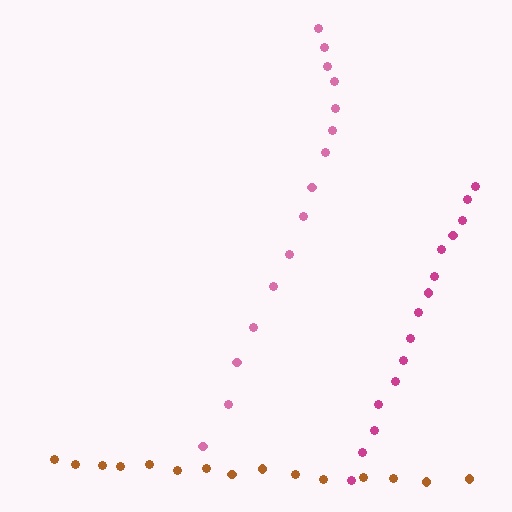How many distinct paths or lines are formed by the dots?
There are 3 distinct paths.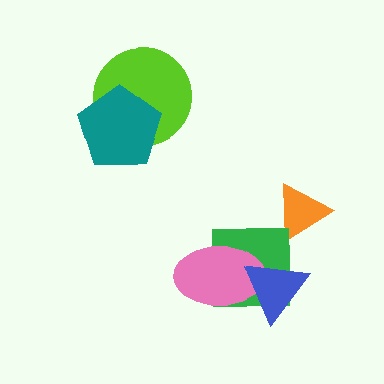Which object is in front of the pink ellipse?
The blue triangle is in front of the pink ellipse.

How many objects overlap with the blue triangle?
2 objects overlap with the blue triangle.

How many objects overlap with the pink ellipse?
2 objects overlap with the pink ellipse.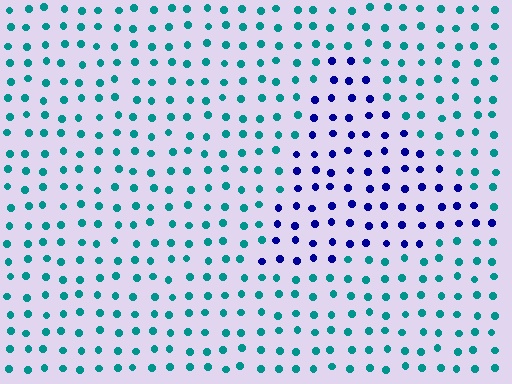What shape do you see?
I see a triangle.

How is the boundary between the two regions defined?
The boundary is defined purely by a slight shift in hue (about 63 degrees). Spacing, size, and orientation are identical on both sides.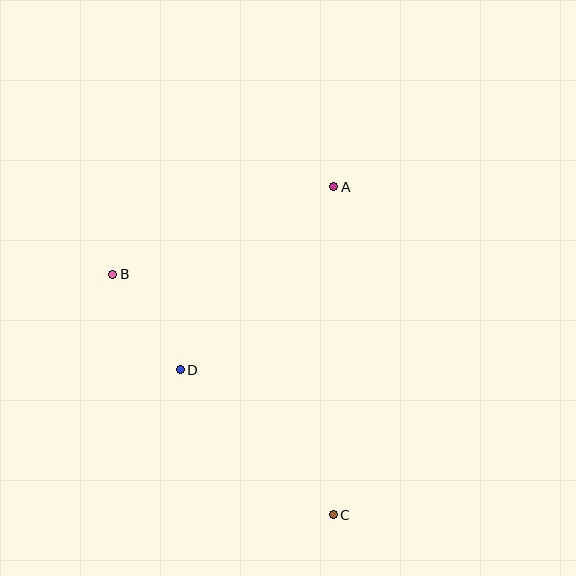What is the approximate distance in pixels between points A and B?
The distance between A and B is approximately 238 pixels.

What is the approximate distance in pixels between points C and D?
The distance between C and D is approximately 211 pixels.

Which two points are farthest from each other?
Points A and C are farthest from each other.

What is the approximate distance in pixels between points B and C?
The distance between B and C is approximately 326 pixels.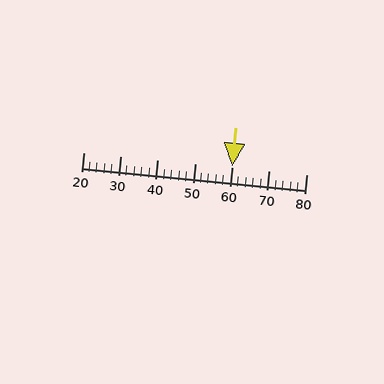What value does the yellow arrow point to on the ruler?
The yellow arrow points to approximately 60.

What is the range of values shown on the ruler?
The ruler shows values from 20 to 80.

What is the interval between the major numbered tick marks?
The major tick marks are spaced 10 units apart.